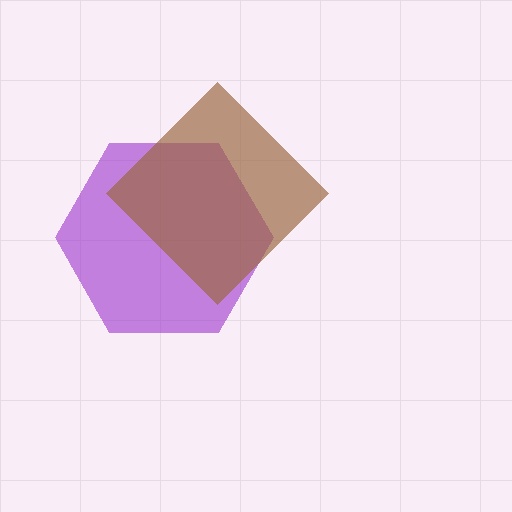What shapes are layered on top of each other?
The layered shapes are: a purple hexagon, a brown diamond.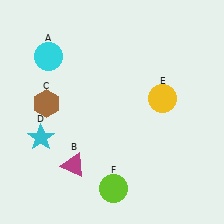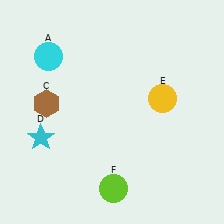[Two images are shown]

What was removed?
The magenta triangle (B) was removed in Image 2.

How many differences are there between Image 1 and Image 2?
There is 1 difference between the two images.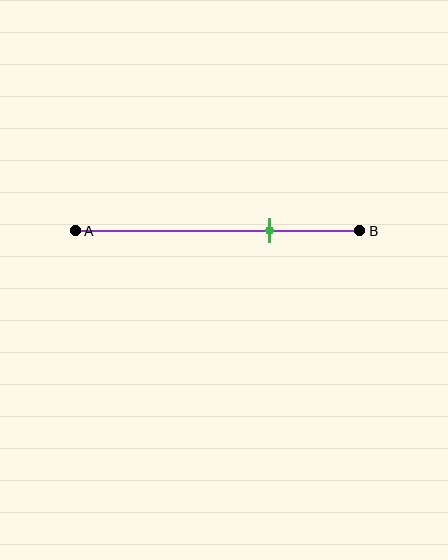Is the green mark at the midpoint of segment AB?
No, the mark is at about 70% from A, not at the 50% midpoint.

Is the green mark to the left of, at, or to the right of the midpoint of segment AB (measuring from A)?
The green mark is to the right of the midpoint of segment AB.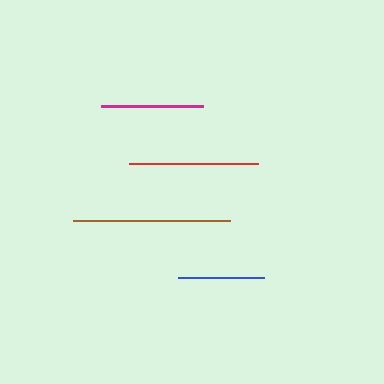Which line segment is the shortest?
The blue line is the shortest at approximately 86 pixels.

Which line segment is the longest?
The brown line is the longest at approximately 156 pixels.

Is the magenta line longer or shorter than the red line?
The red line is longer than the magenta line.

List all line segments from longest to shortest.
From longest to shortest: brown, red, magenta, blue.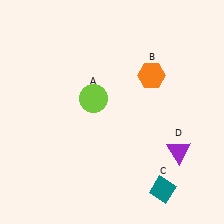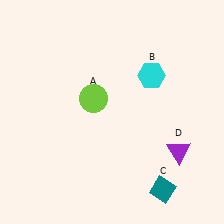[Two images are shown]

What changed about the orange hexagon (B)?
In Image 1, B is orange. In Image 2, it changed to cyan.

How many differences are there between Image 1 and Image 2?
There is 1 difference between the two images.